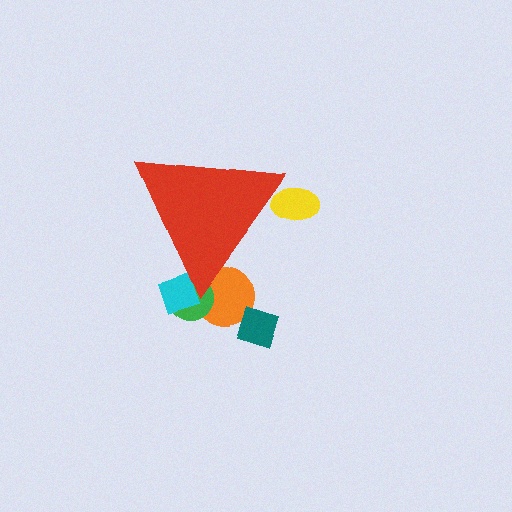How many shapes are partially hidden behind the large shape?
4 shapes are partially hidden.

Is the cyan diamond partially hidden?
Yes, the cyan diamond is partially hidden behind the red triangle.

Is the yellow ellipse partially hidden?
Yes, the yellow ellipse is partially hidden behind the red triangle.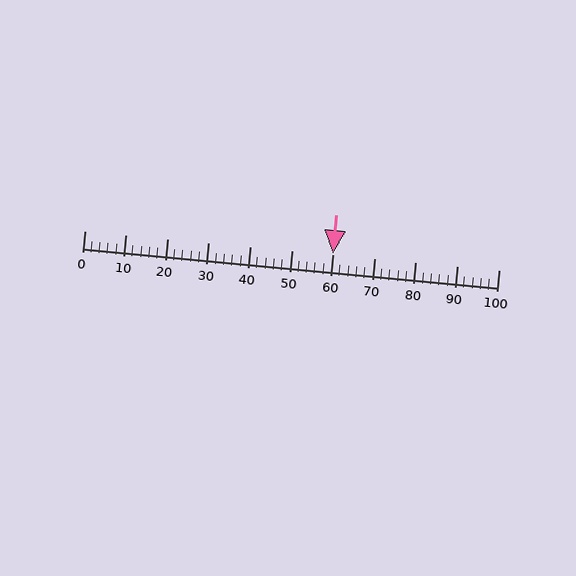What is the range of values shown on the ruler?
The ruler shows values from 0 to 100.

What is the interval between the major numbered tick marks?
The major tick marks are spaced 10 units apart.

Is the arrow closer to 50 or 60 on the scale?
The arrow is closer to 60.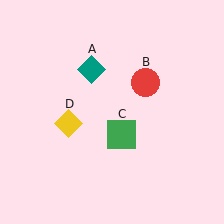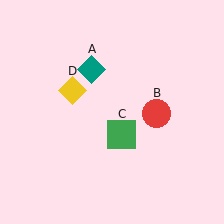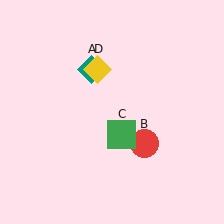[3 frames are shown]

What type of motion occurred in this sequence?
The red circle (object B), yellow diamond (object D) rotated clockwise around the center of the scene.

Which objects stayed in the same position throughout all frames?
Teal diamond (object A) and green square (object C) remained stationary.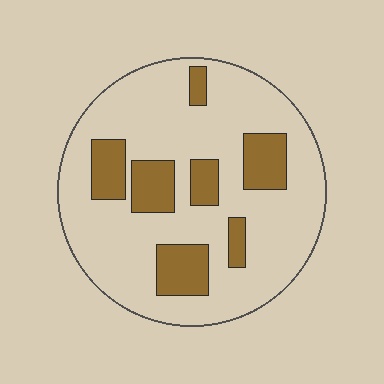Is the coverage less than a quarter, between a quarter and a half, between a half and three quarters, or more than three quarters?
Less than a quarter.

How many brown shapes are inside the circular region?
7.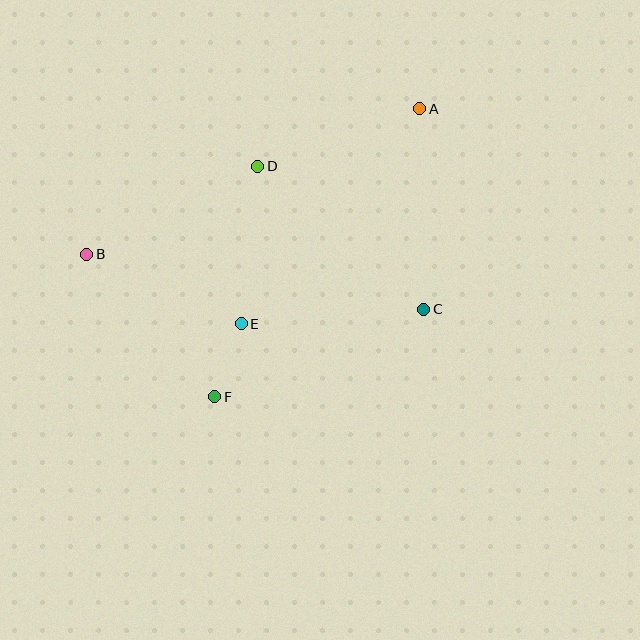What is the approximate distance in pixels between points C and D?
The distance between C and D is approximately 219 pixels.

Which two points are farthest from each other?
Points A and B are farthest from each other.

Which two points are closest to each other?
Points E and F are closest to each other.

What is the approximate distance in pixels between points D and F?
The distance between D and F is approximately 235 pixels.